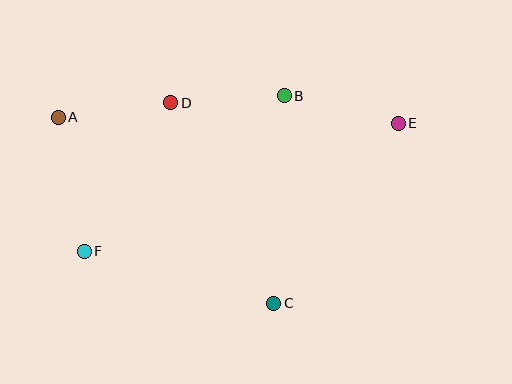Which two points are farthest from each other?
Points A and E are farthest from each other.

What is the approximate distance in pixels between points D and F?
The distance between D and F is approximately 172 pixels.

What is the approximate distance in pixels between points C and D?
The distance between C and D is approximately 225 pixels.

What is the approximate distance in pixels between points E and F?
The distance between E and F is approximately 339 pixels.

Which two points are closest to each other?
Points A and D are closest to each other.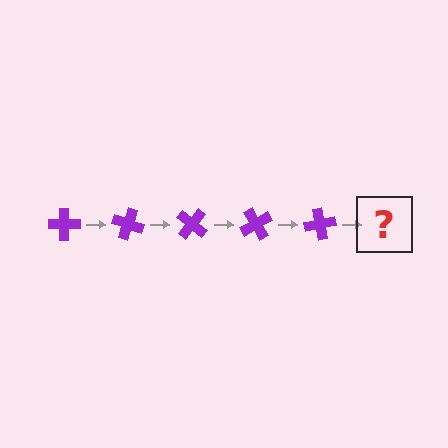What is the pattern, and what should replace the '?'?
The pattern is that the cross rotates 20 degrees each step. The '?' should be a purple cross rotated 100 degrees.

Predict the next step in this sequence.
The next step is a purple cross rotated 100 degrees.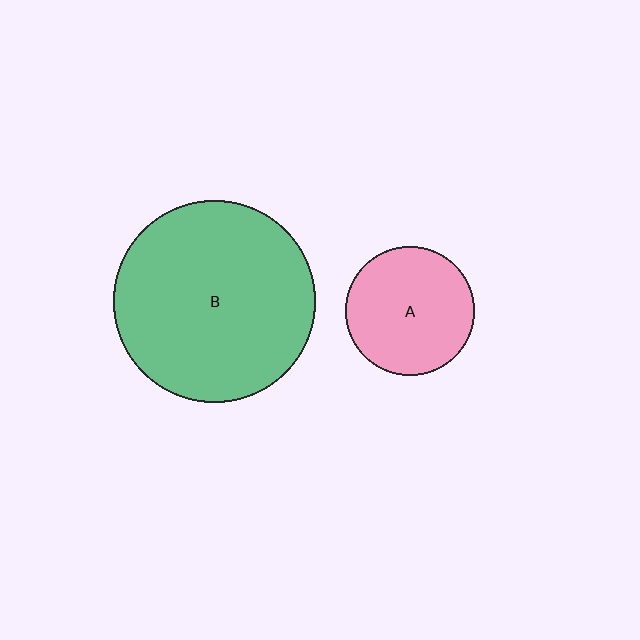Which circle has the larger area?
Circle B (green).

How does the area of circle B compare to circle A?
Approximately 2.4 times.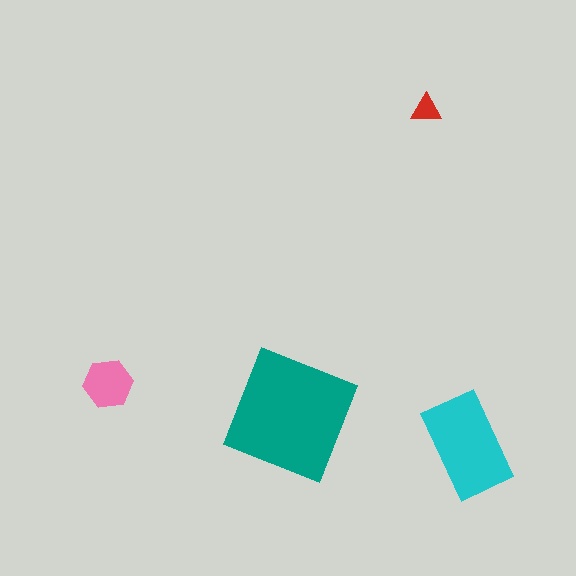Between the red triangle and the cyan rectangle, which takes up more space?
The cyan rectangle.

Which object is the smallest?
The red triangle.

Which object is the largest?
The teal square.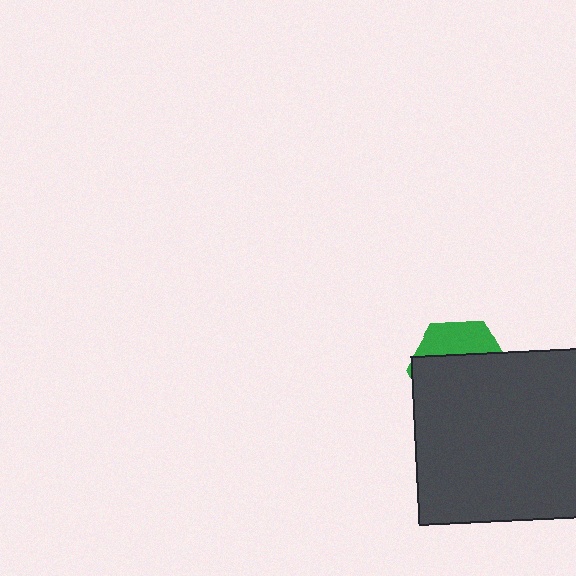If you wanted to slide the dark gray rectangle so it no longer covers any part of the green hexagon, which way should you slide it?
Slide it down — that is the most direct way to separate the two shapes.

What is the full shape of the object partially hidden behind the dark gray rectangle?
The partially hidden object is a green hexagon.